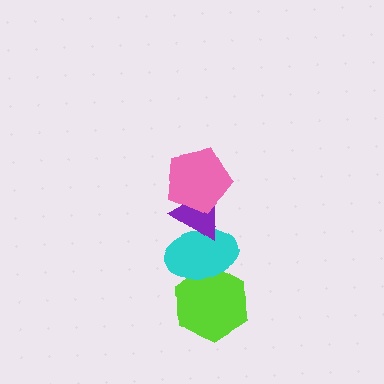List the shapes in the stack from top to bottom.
From top to bottom: the pink pentagon, the purple triangle, the cyan ellipse, the lime hexagon.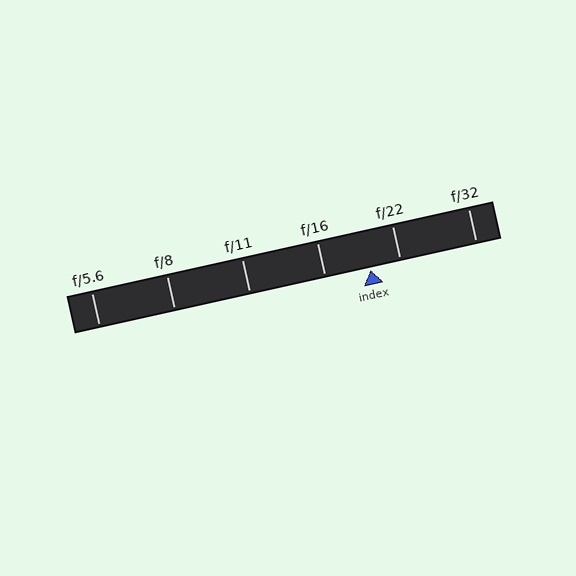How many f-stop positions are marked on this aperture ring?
There are 6 f-stop positions marked.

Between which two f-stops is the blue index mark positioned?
The index mark is between f/16 and f/22.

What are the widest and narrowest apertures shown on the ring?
The widest aperture shown is f/5.6 and the narrowest is f/32.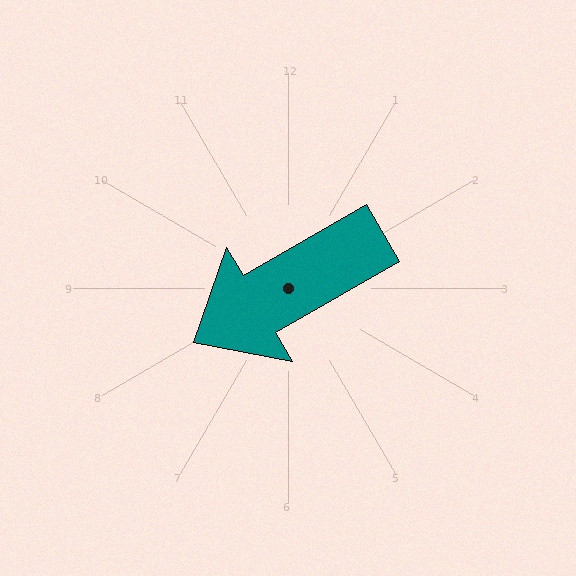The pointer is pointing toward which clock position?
Roughly 8 o'clock.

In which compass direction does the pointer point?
Southwest.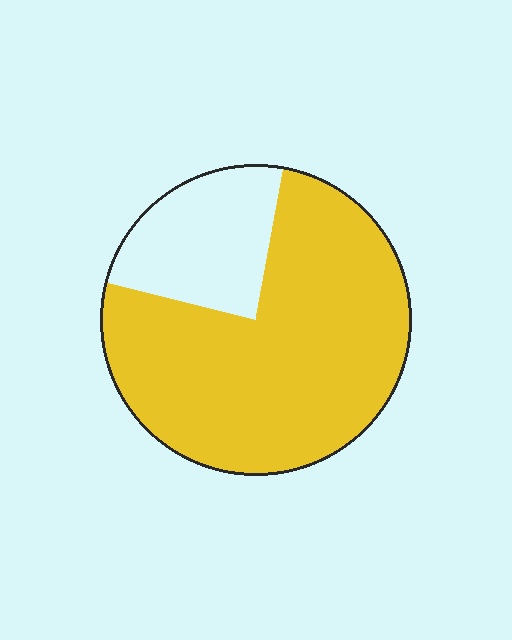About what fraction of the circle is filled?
About three quarters (3/4).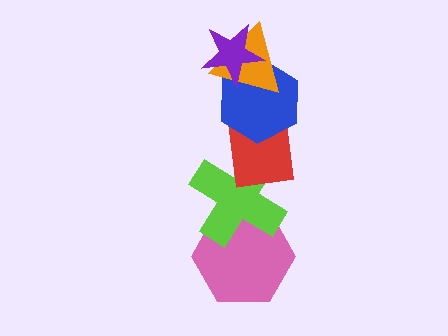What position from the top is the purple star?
The purple star is 1st from the top.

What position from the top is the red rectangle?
The red rectangle is 4th from the top.